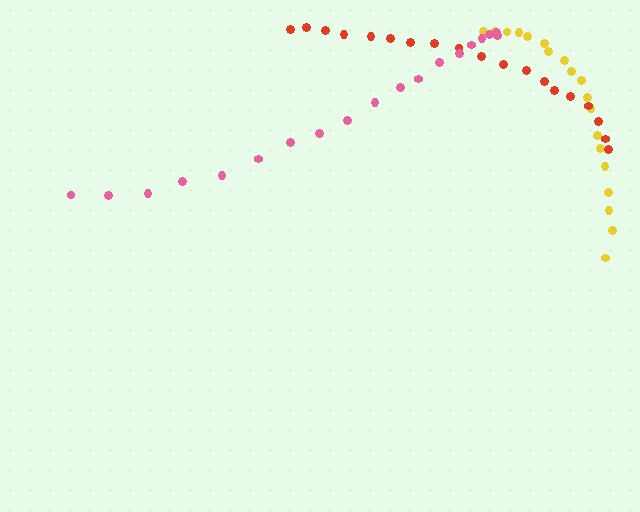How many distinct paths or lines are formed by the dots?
There are 3 distinct paths.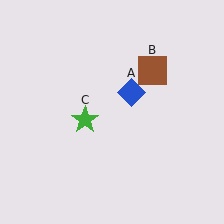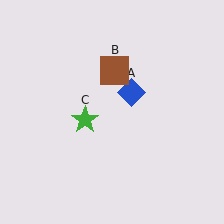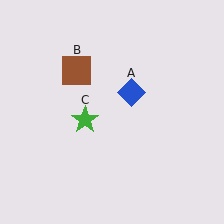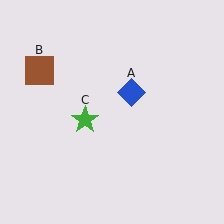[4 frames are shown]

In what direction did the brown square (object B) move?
The brown square (object B) moved left.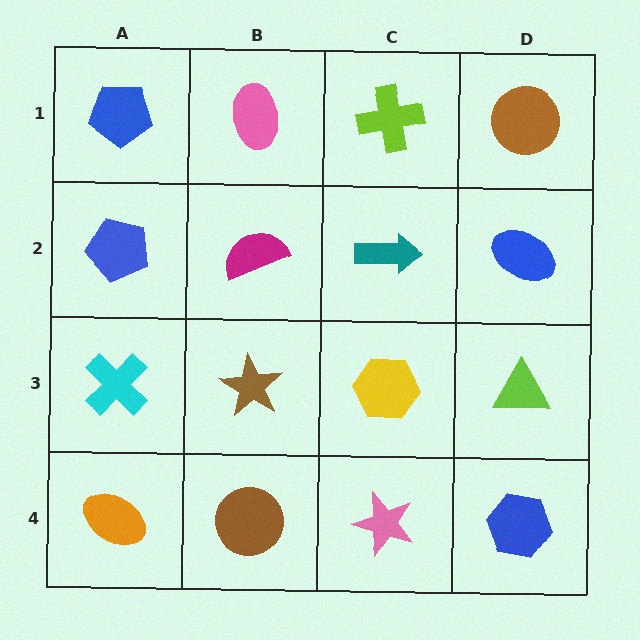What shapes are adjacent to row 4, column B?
A brown star (row 3, column B), an orange ellipse (row 4, column A), a pink star (row 4, column C).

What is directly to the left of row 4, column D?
A pink star.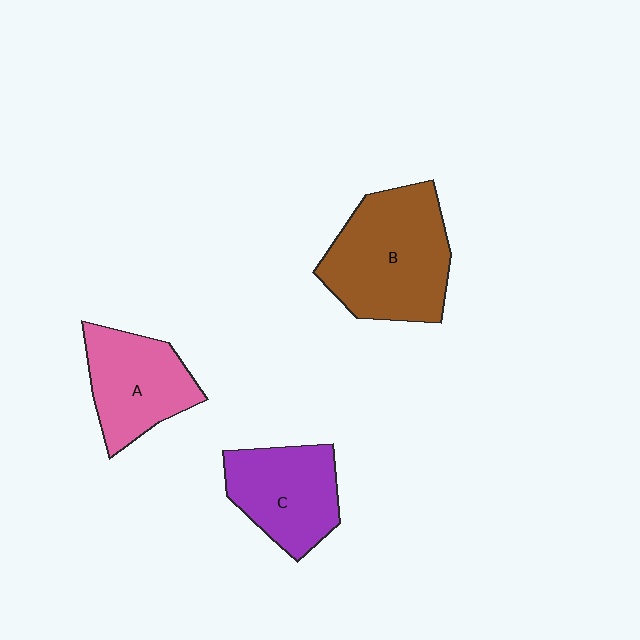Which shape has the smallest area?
Shape A (pink).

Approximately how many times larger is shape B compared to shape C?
Approximately 1.4 times.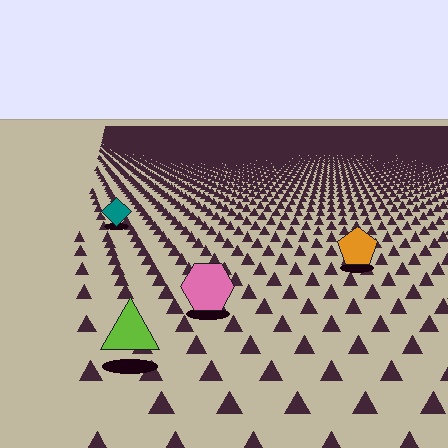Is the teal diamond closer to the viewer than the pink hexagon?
No. The pink hexagon is closer — you can tell from the texture gradient: the ground texture is coarser near it.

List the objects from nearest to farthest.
From nearest to farthest: the lime triangle, the pink hexagon, the orange pentagon, the teal diamond.